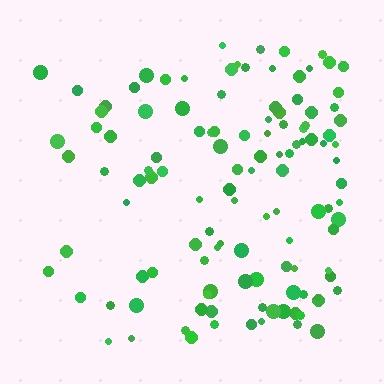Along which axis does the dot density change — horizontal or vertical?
Horizontal.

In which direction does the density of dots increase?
From left to right, with the right side densest.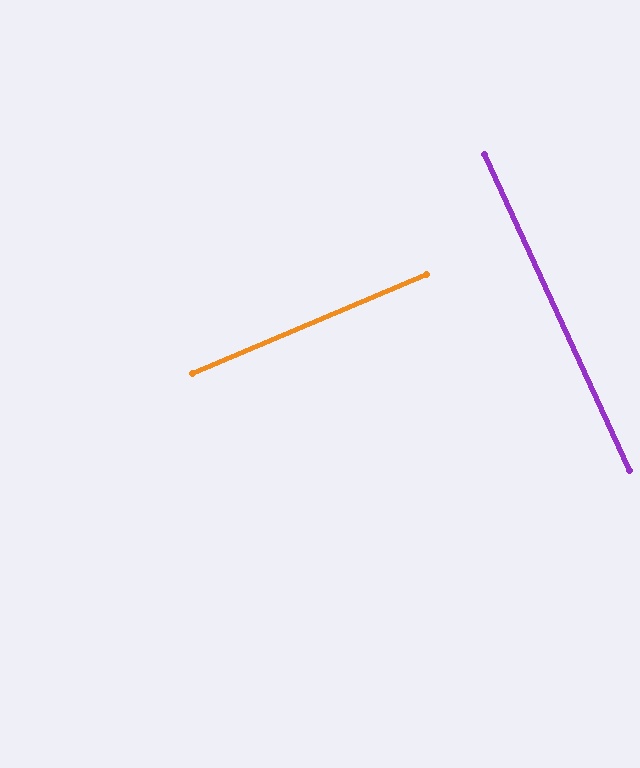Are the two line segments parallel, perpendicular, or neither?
Perpendicular — they meet at approximately 88°.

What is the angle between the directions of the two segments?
Approximately 88 degrees.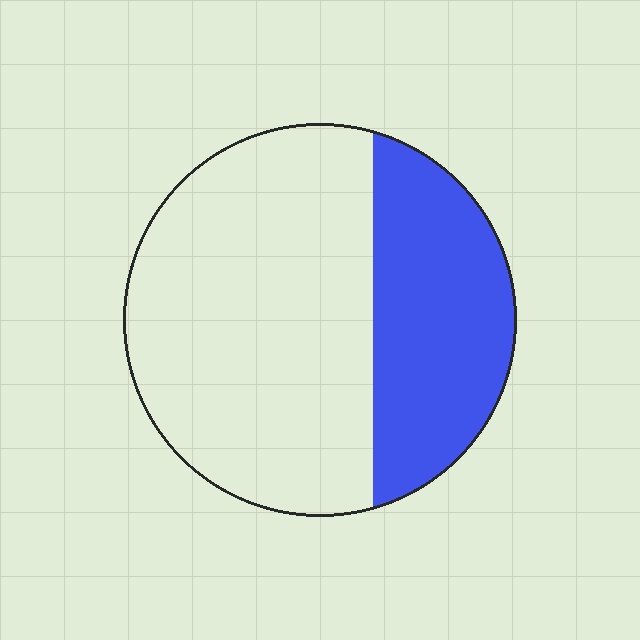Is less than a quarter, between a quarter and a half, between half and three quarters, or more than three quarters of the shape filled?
Between a quarter and a half.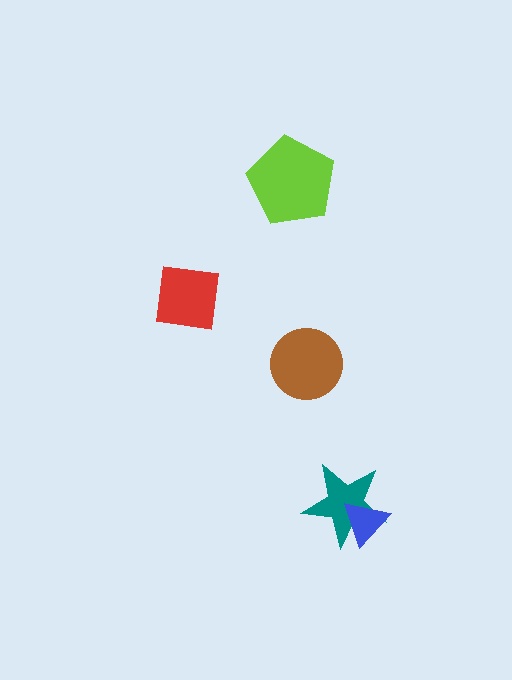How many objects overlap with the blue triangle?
1 object overlaps with the blue triangle.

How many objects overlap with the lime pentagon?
0 objects overlap with the lime pentagon.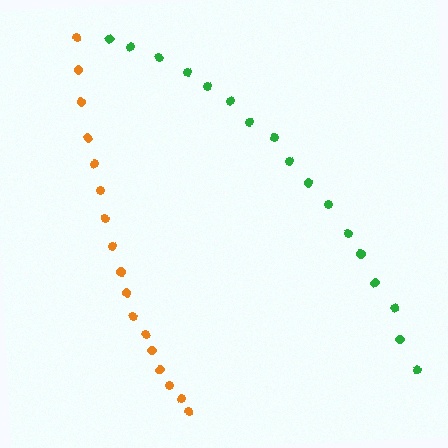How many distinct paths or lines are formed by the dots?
There are 2 distinct paths.